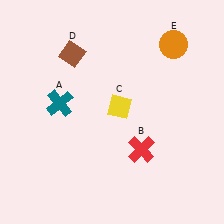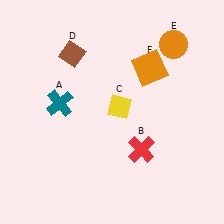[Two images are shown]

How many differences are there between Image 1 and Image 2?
There is 1 difference between the two images.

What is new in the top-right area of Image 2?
An orange square (F) was added in the top-right area of Image 2.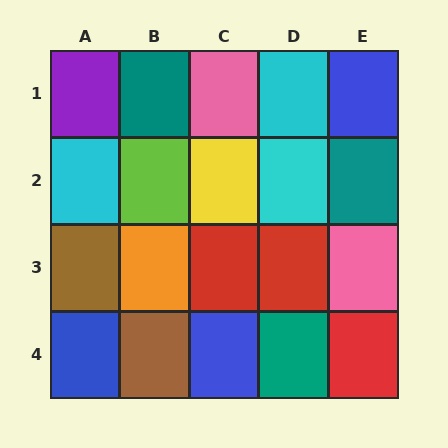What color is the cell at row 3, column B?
Orange.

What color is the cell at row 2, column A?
Cyan.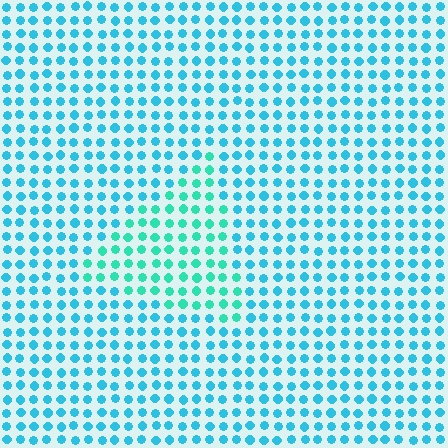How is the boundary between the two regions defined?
The boundary is defined purely by a slight shift in hue (about 27 degrees). Spacing, size, and orientation are identical on both sides.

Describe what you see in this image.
The image is filled with small cyan elements in a uniform arrangement. A triangle-shaped region is visible where the elements are tinted to a slightly different hue, forming a subtle color boundary.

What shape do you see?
I see a triangle.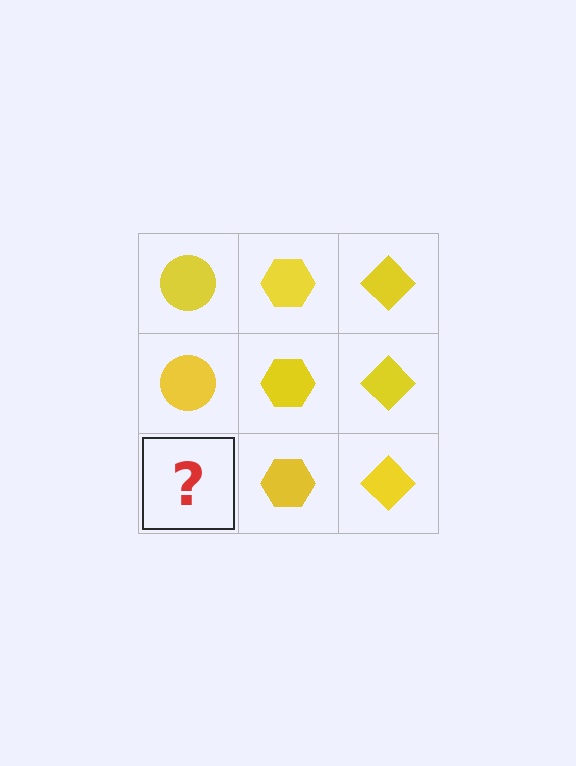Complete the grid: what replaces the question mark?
The question mark should be replaced with a yellow circle.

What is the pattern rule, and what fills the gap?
The rule is that each column has a consistent shape. The gap should be filled with a yellow circle.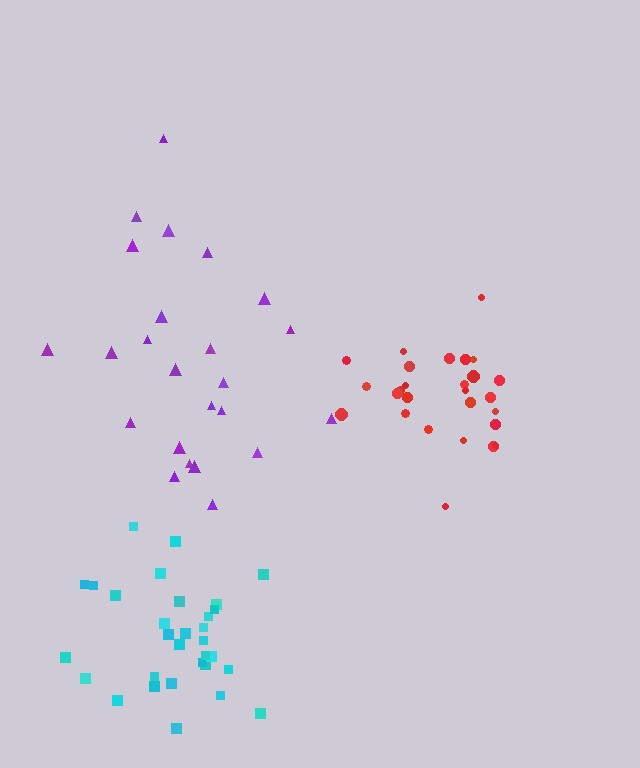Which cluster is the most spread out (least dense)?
Purple.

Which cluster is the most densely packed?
Red.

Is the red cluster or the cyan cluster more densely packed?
Red.